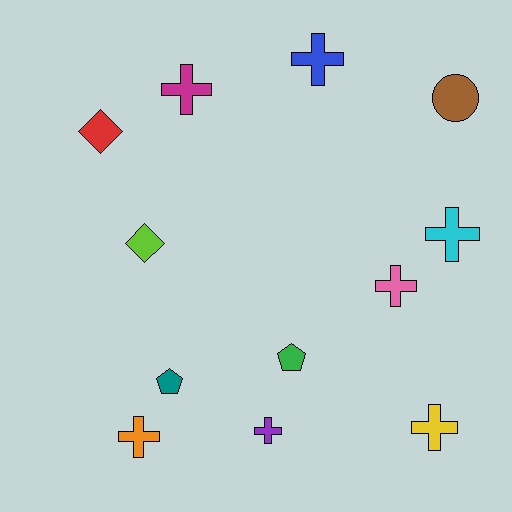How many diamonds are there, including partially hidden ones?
There are 2 diamonds.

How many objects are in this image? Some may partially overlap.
There are 12 objects.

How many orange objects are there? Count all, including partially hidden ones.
There is 1 orange object.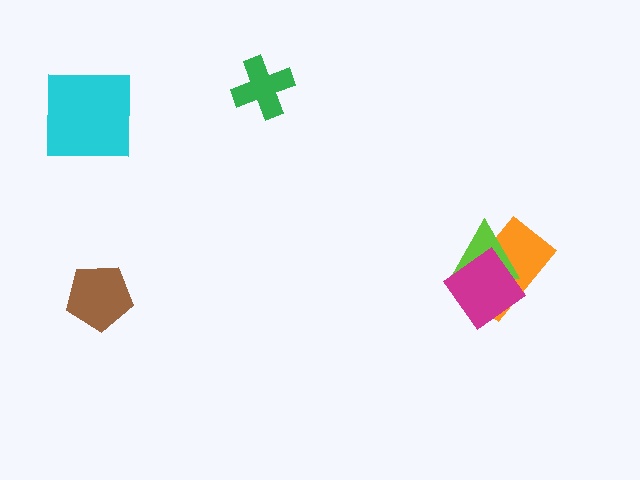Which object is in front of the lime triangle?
The magenta diamond is in front of the lime triangle.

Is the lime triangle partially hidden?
Yes, it is partially covered by another shape.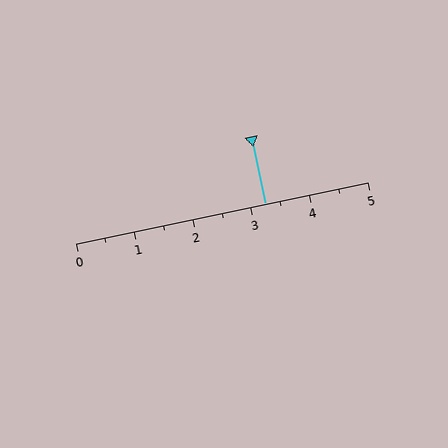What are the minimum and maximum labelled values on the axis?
The axis runs from 0 to 5.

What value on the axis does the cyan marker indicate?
The marker indicates approximately 3.2.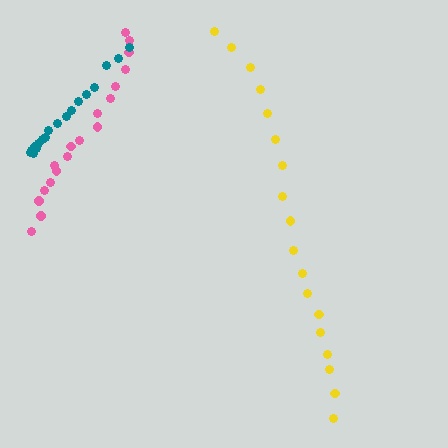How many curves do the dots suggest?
There are 3 distinct paths.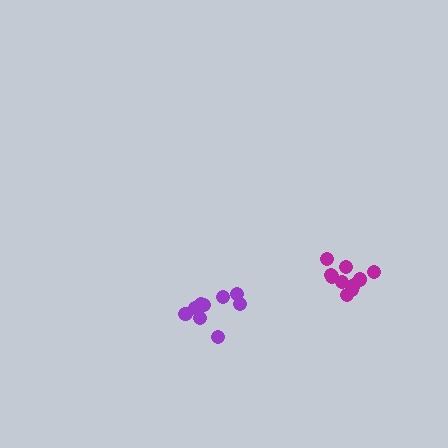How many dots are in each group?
Group 1: 10 dots, Group 2: 9 dots (19 total).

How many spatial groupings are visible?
There are 2 spatial groupings.